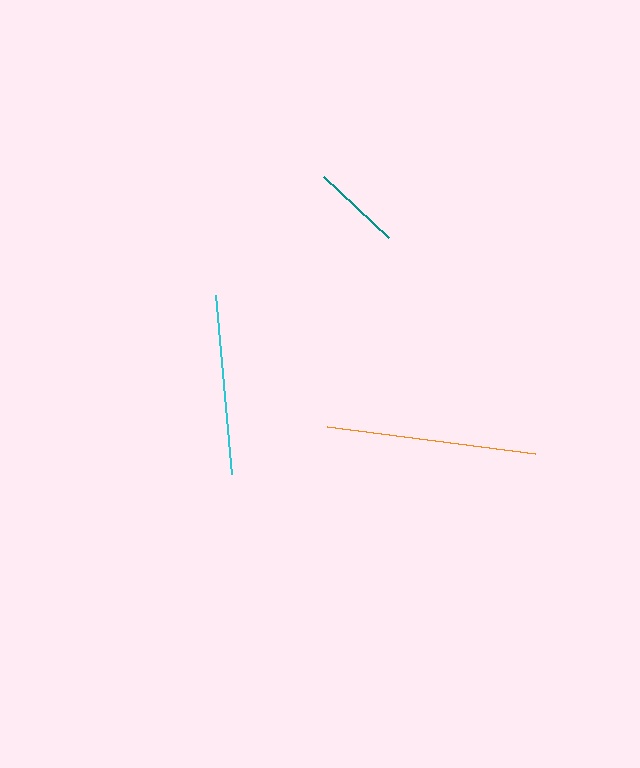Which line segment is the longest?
The orange line is the longest at approximately 210 pixels.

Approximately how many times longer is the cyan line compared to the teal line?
The cyan line is approximately 2.0 times the length of the teal line.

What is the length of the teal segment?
The teal segment is approximately 89 pixels long.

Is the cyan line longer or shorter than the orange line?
The orange line is longer than the cyan line.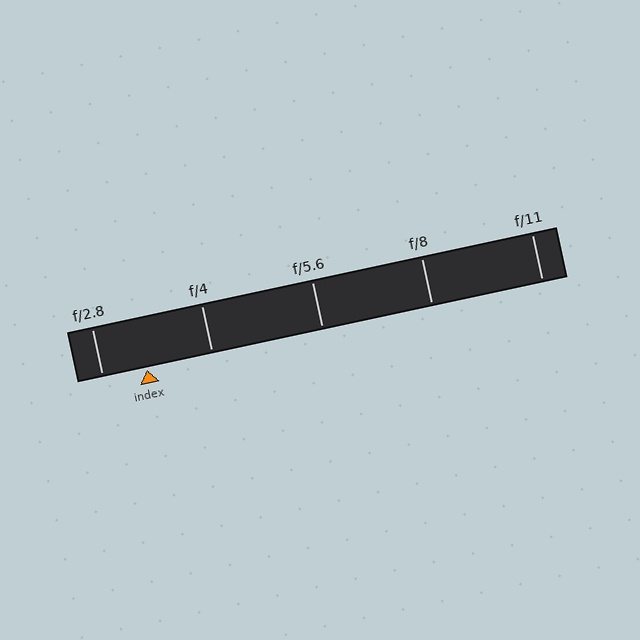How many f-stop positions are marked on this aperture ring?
There are 5 f-stop positions marked.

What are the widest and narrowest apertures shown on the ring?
The widest aperture shown is f/2.8 and the narrowest is f/11.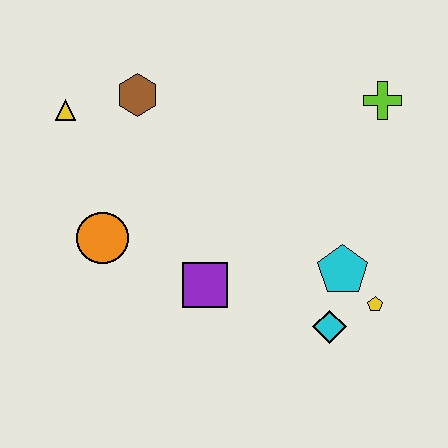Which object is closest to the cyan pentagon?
The yellow pentagon is closest to the cyan pentagon.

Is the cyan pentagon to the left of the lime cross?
Yes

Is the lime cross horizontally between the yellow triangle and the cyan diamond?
No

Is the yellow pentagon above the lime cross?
No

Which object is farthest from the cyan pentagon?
The yellow triangle is farthest from the cyan pentagon.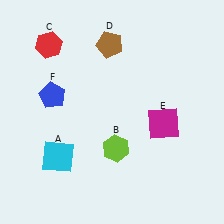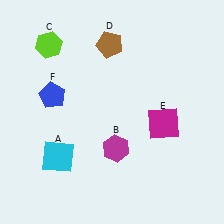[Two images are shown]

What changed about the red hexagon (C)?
In Image 1, C is red. In Image 2, it changed to lime.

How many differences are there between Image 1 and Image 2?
There are 2 differences between the two images.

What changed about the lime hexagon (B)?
In Image 1, B is lime. In Image 2, it changed to magenta.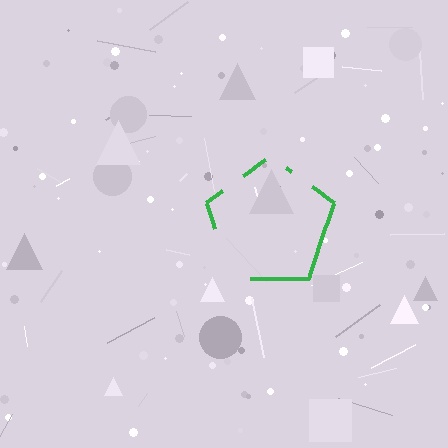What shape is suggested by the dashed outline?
The dashed outline suggests a pentagon.